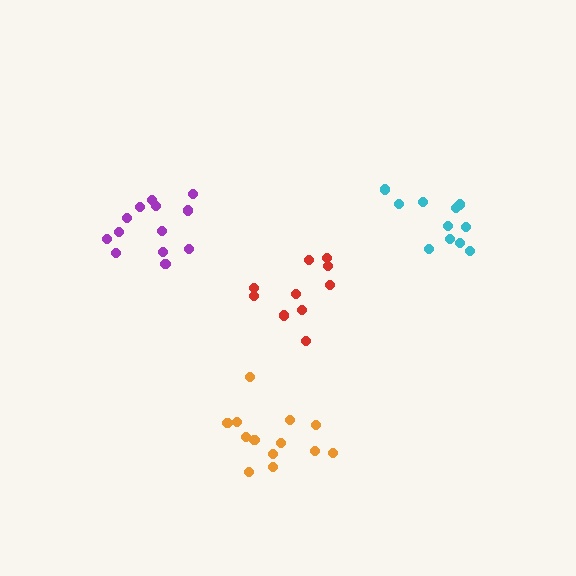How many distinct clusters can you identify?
There are 4 distinct clusters.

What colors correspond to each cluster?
The clusters are colored: red, purple, orange, cyan.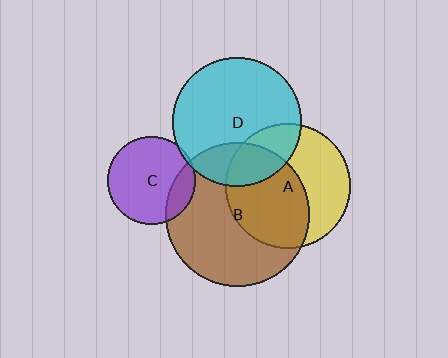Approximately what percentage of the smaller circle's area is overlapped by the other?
Approximately 5%.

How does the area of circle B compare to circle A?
Approximately 1.3 times.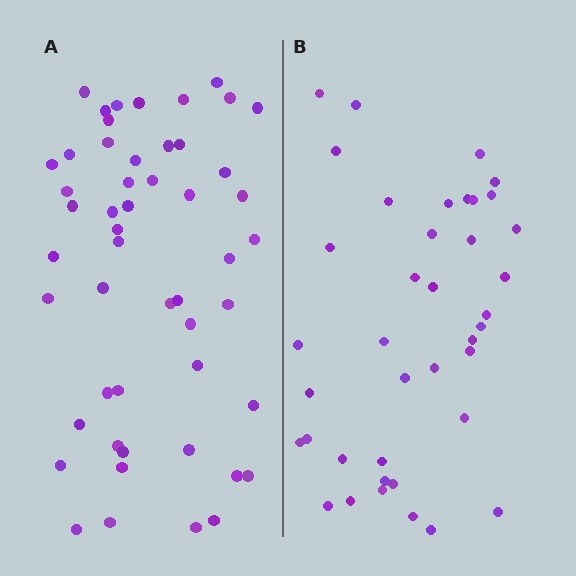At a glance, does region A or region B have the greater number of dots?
Region A (the left region) has more dots.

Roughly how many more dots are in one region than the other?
Region A has roughly 12 or so more dots than region B.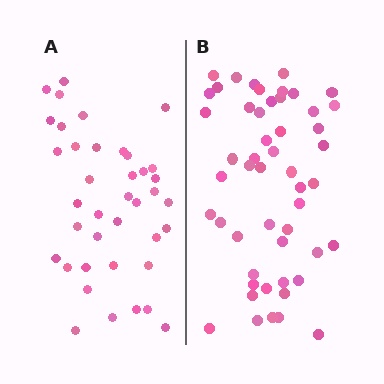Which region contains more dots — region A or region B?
Region B (the right region) has more dots.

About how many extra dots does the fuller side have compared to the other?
Region B has roughly 12 or so more dots than region A.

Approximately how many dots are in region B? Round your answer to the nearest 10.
About 50 dots. (The exact count is 51, which rounds to 50.)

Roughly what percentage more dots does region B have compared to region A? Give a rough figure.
About 30% more.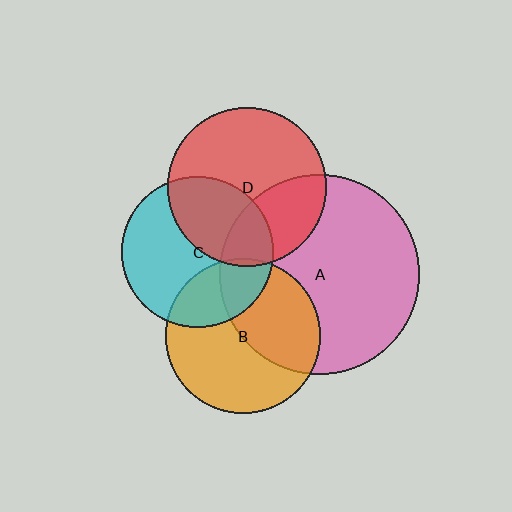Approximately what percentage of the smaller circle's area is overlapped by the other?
Approximately 25%.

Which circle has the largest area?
Circle A (pink).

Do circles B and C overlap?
Yes.